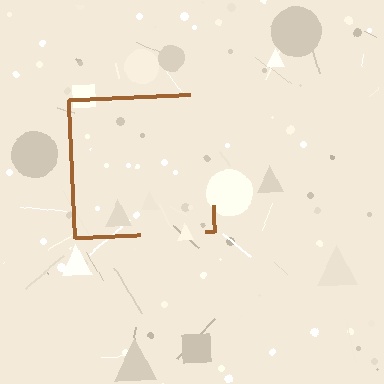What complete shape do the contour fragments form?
The contour fragments form a square.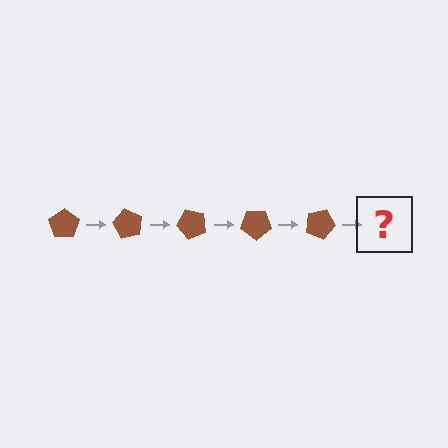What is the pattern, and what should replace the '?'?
The pattern is that the pentagon rotates 60 degrees each step. The '?' should be a brown pentagon rotated 300 degrees.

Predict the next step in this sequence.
The next step is a brown pentagon rotated 300 degrees.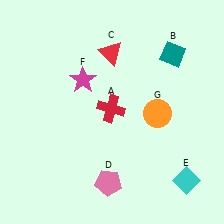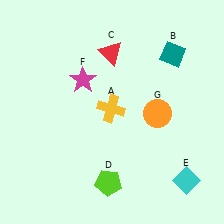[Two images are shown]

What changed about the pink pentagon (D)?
In Image 1, D is pink. In Image 2, it changed to lime.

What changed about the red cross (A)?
In Image 1, A is red. In Image 2, it changed to yellow.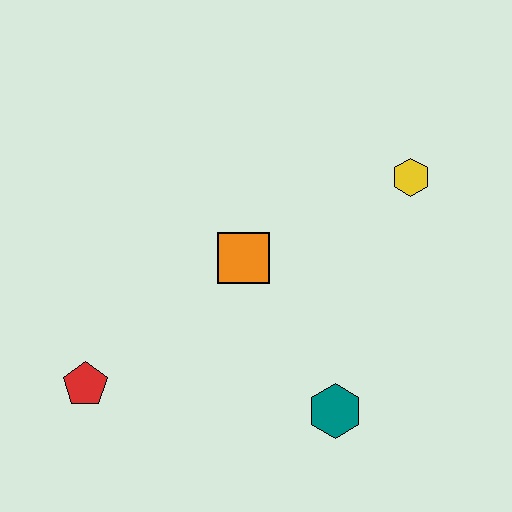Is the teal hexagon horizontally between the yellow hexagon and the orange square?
Yes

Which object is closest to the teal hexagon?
The orange square is closest to the teal hexagon.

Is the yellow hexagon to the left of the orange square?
No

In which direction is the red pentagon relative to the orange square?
The red pentagon is to the left of the orange square.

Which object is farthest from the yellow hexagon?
The red pentagon is farthest from the yellow hexagon.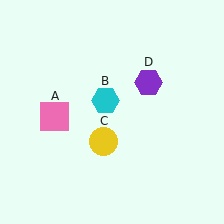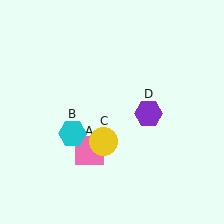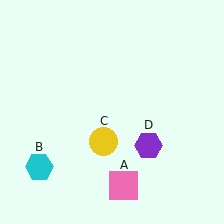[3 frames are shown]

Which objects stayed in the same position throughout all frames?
Yellow circle (object C) remained stationary.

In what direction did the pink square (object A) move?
The pink square (object A) moved down and to the right.